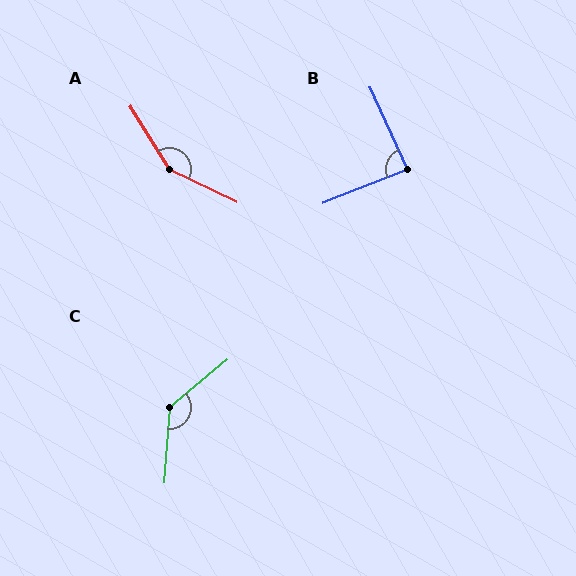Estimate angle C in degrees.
Approximately 134 degrees.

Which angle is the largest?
A, at approximately 148 degrees.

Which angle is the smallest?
B, at approximately 87 degrees.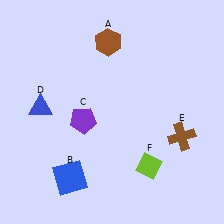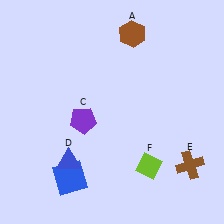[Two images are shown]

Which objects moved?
The objects that moved are: the brown hexagon (A), the blue triangle (D), the brown cross (E).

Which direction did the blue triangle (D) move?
The blue triangle (D) moved down.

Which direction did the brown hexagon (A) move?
The brown hexagon (A) moved right.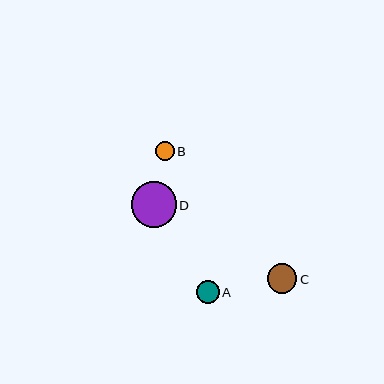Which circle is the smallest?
Circle B is the smallest with a size of approximately 19 pixels.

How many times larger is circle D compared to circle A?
Circle D is approximately 2.0 times the size of circle A.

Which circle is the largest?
Circle D is the largest with a size of approximately 45 pixels.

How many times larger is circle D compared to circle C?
Circle D is approximately 1.5 times the size of circle C.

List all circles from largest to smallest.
From largest to smallest: D, C, A, B.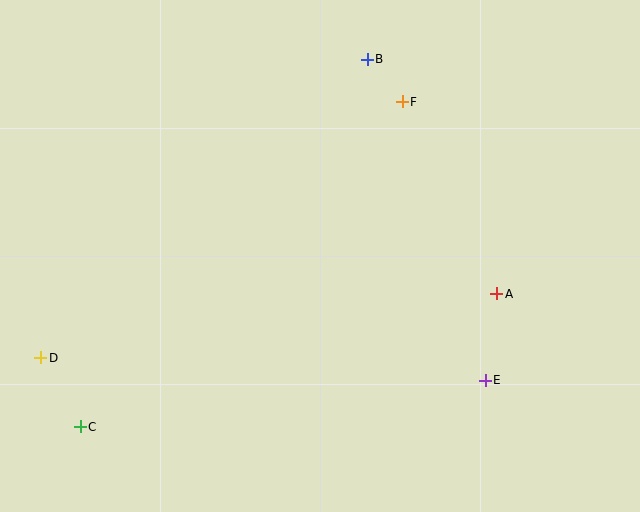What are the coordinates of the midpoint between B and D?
The midpoint between B and D is at (204, 209).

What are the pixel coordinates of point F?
Point F is at (402, 102).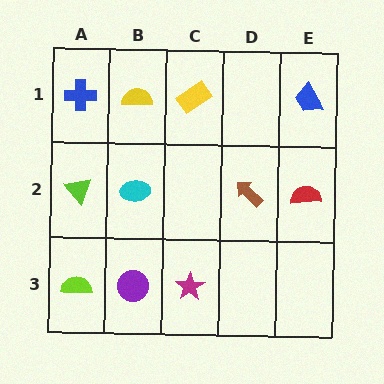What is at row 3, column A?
A lime semicircle.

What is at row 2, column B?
A cyan ellipse.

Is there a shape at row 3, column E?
No, that cell is empty.